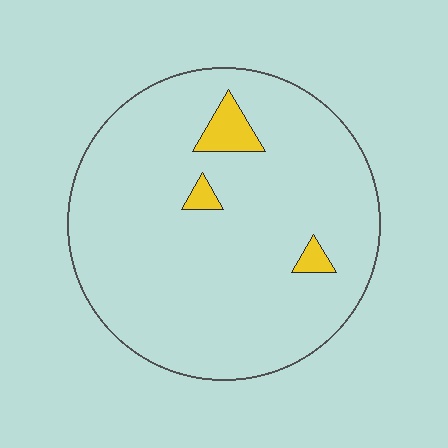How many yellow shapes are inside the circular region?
3.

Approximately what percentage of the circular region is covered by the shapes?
Approximately 5%.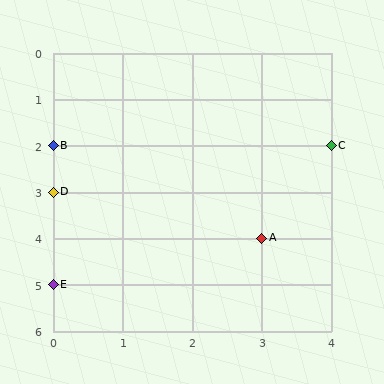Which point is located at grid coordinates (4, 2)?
Point C is at (4, 2).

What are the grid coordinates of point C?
Point C is at grid coordinates (4, 2).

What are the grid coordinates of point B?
Point B is at grid coordinates (0, 2).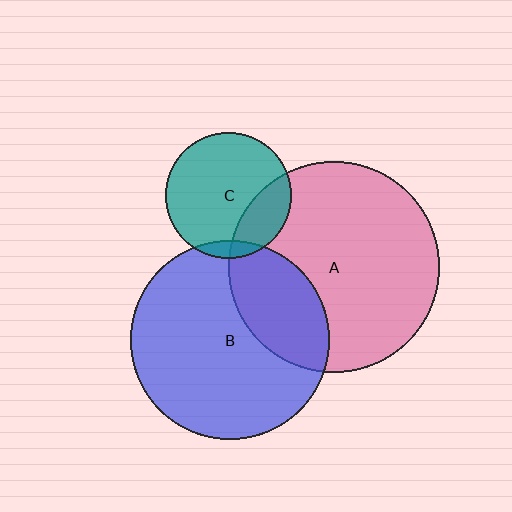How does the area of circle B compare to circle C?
Approximately 2.5 times.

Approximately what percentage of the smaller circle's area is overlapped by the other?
Approximately 5%.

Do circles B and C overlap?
Yes.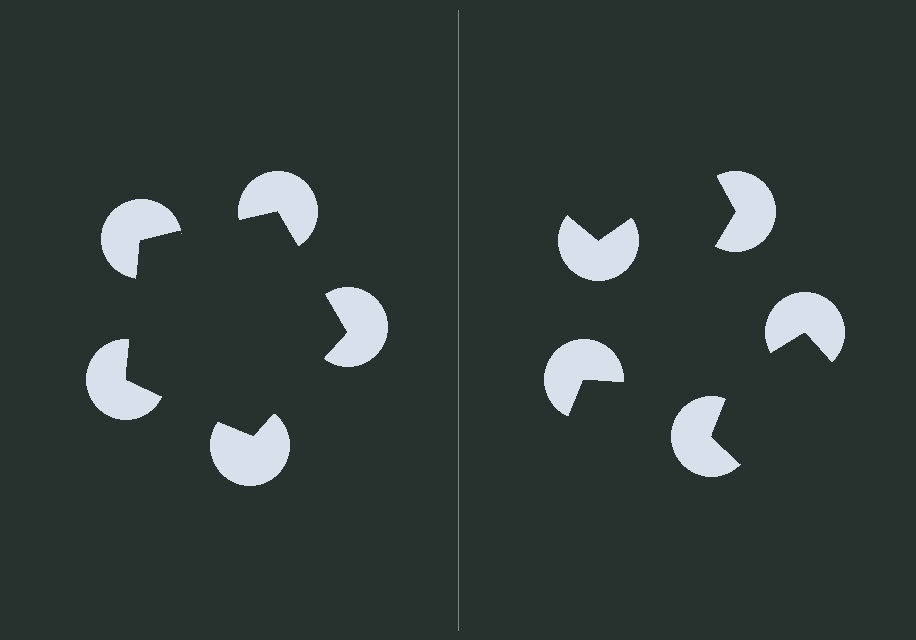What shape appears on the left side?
An illusory pentagon.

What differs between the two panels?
The pac-man discs are positioned identically on both sides; only the wedge orientations differ. On the left they align to a pentagon; on the right they are misaligned.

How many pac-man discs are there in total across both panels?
10 — 5 on each side.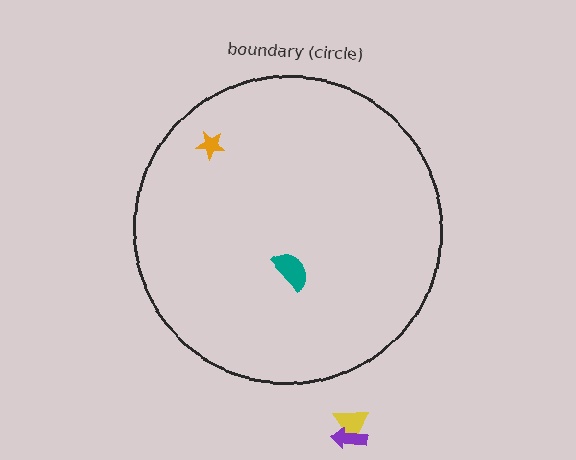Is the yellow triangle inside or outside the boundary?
Outside.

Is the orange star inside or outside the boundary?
Inside.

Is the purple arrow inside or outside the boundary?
Outside.